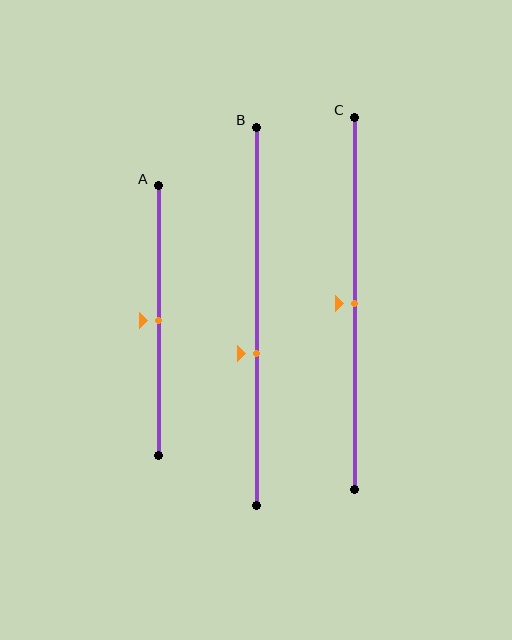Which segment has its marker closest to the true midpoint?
Segment A has its marker closest to the true midpoint.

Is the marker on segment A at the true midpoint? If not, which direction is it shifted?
Yes, the marker on segment A is at the true midpoint.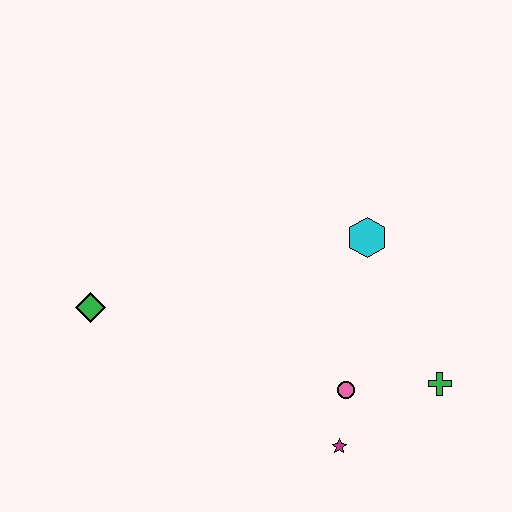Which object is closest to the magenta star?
The pink circle is closest to the magenta star.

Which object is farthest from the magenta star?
The green diamond is farthest from the magenta star.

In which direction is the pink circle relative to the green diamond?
The pink circle is to the right of the green diamond.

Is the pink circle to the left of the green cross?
Yes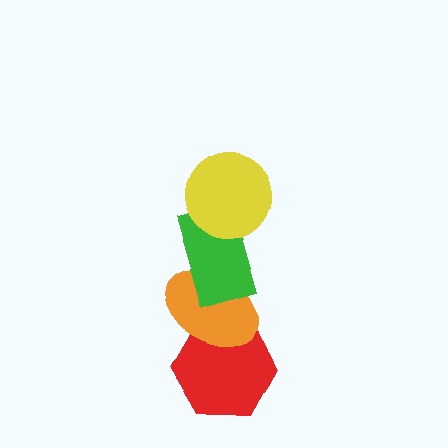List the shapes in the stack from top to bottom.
From top to bottom: the yellow circle, the green rectangle, the orange ellipse, the red hexagon.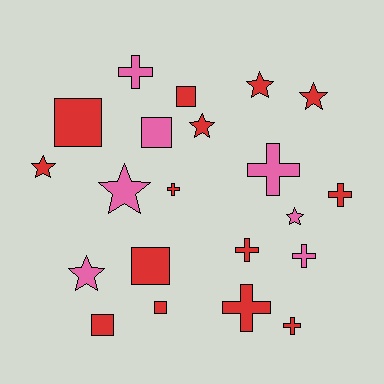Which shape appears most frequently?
Cross, with 8 objects.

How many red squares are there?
There are 5 red squares.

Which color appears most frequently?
Red, with 14 objects.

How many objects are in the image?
There are 21 objects.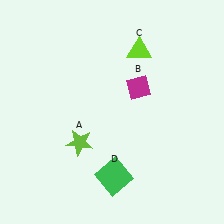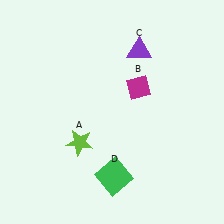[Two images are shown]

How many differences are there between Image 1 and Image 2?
There is 1 difference between the two images.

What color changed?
The triangle (C) changed from lime in Image 1 to purple in Image 2.